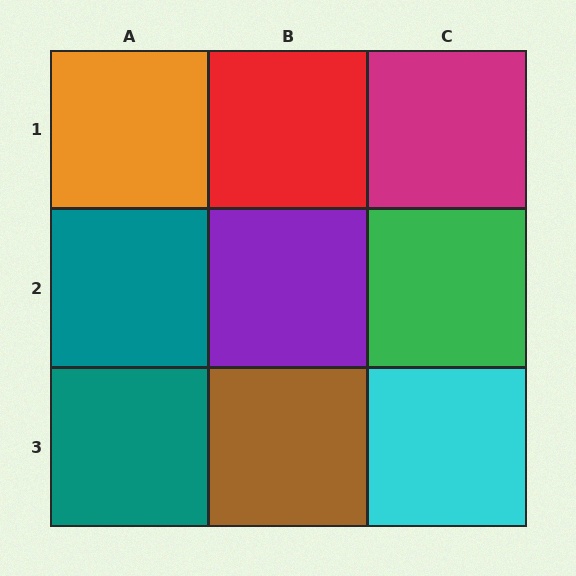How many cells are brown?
1 cell is brown.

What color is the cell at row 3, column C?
Cyan.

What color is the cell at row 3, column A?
Teal.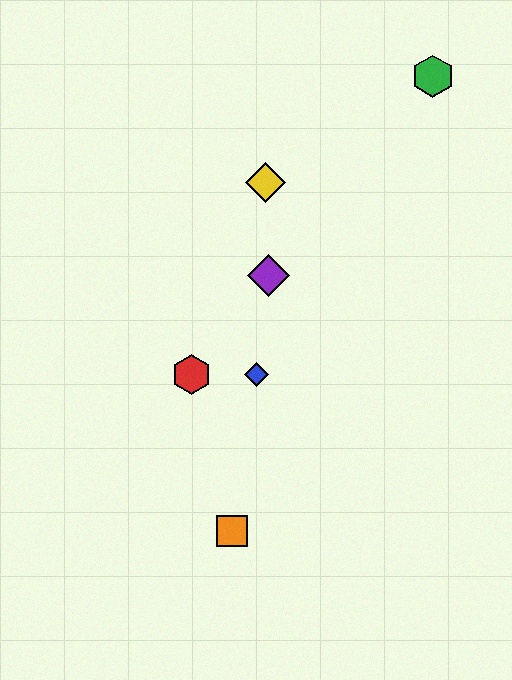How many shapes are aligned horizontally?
2 shapes (the red hexagon, the blue diamond) are aligned horizontally.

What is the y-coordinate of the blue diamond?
The blue diamond is at y≈374.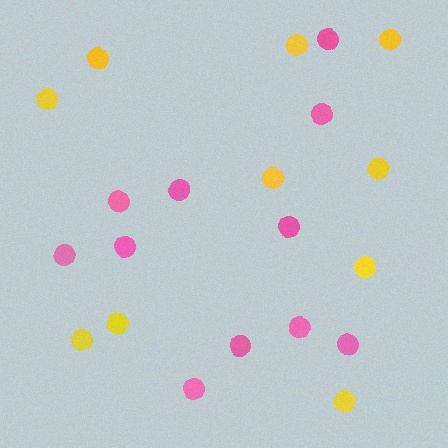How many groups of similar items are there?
There are 2 groups: one group of yellow circles (10) and one group of pink circles (11).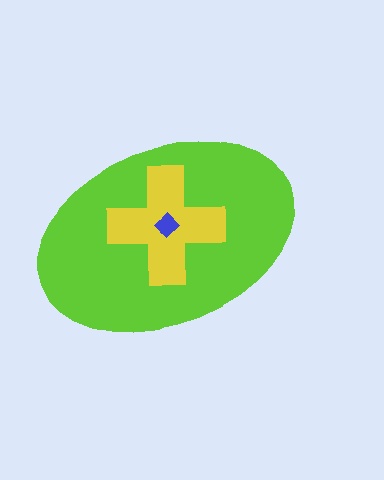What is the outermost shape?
The lime ellipse.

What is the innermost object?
The blue diamond.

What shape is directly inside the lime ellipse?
The yellow cross.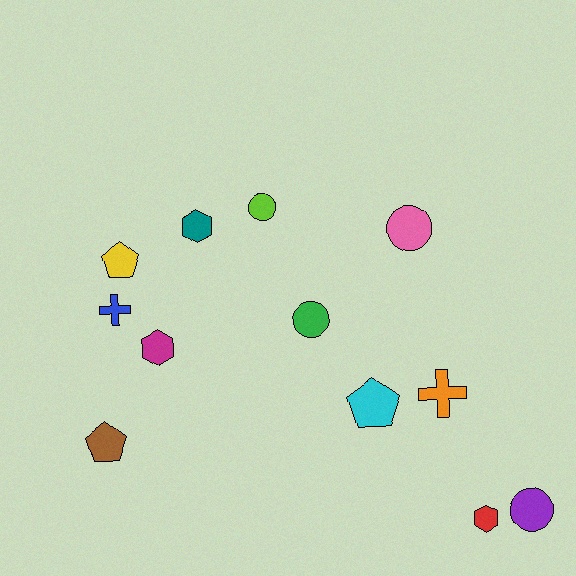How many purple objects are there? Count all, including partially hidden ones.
There is 1 purple object.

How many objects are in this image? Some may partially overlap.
There are 12 objects.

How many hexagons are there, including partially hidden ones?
There are 3 hexagons.